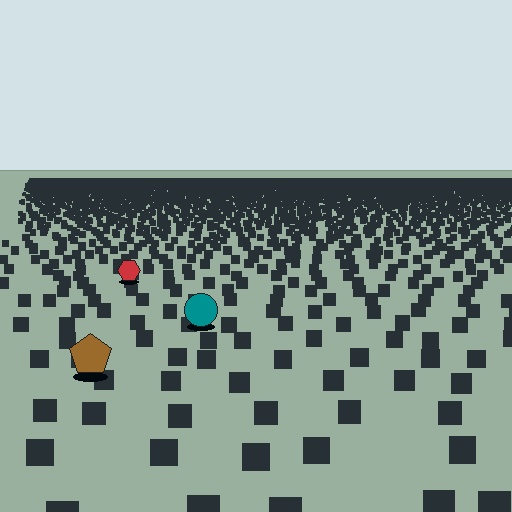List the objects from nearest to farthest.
From nearest to farthest: the brown pentagon, the teal circle, the red hexagon.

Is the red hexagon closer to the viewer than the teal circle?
No. The teal circle is closer — you can tell from the texture gradient: the ground texture is coarser near it.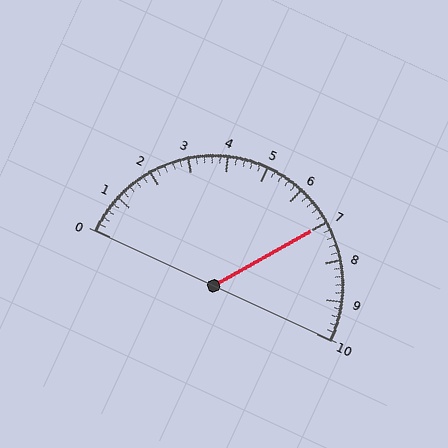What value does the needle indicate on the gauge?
The needle indicates approximately 7.0.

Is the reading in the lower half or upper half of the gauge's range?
The reading is in the upper half of the range (0 to 10).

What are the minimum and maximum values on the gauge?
The gauge ranges from 0 to 10.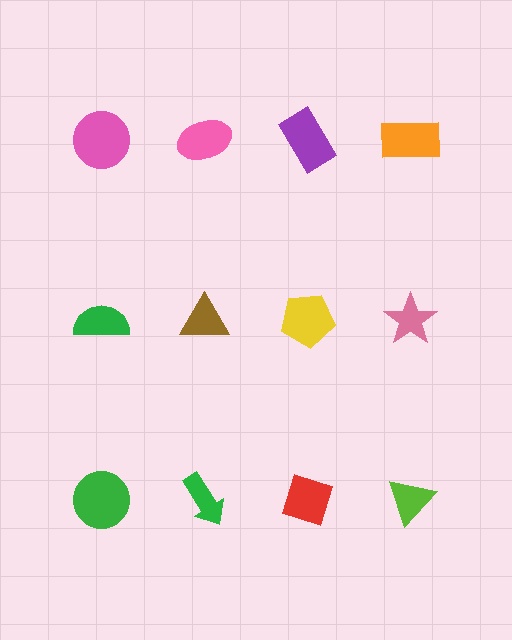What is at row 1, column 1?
A pink circle.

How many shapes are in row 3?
4 shapes.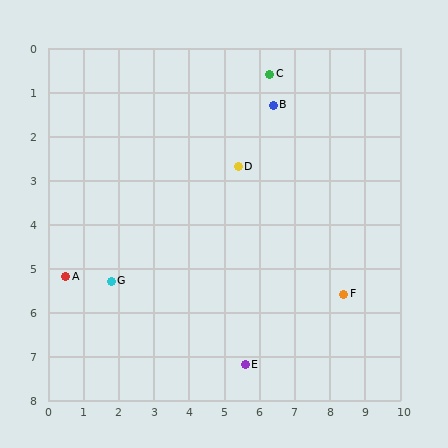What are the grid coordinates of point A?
Point A is at approximately (0.5, 5.2).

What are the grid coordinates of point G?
Point G is at approximately (1.8, 5.3).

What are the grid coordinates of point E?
Point E is at approximately (5.6, 7.2).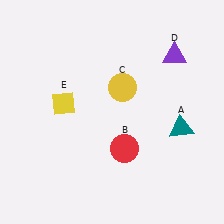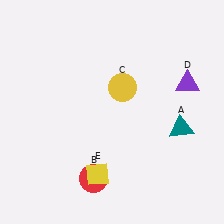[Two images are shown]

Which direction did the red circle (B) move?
The red circle (B) moved left.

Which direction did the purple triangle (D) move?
The purple triangle (D) moved down.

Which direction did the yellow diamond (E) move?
The yellow diamond (E) moved down.